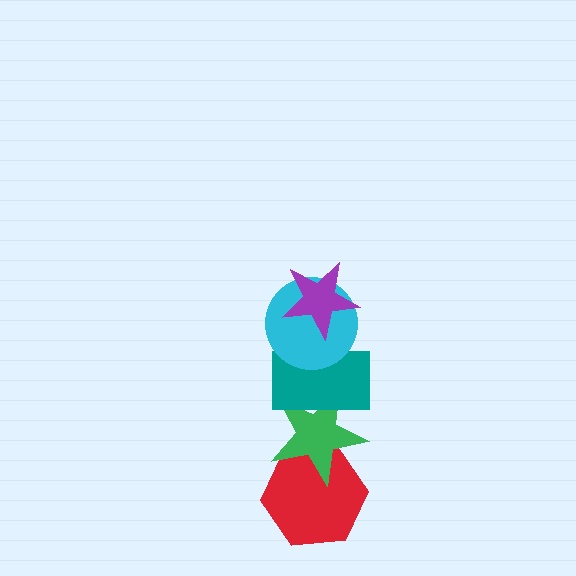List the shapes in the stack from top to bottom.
From top to bottom: the purple star, the cyan circle, the teal rectangle, the green star, the red hexagon.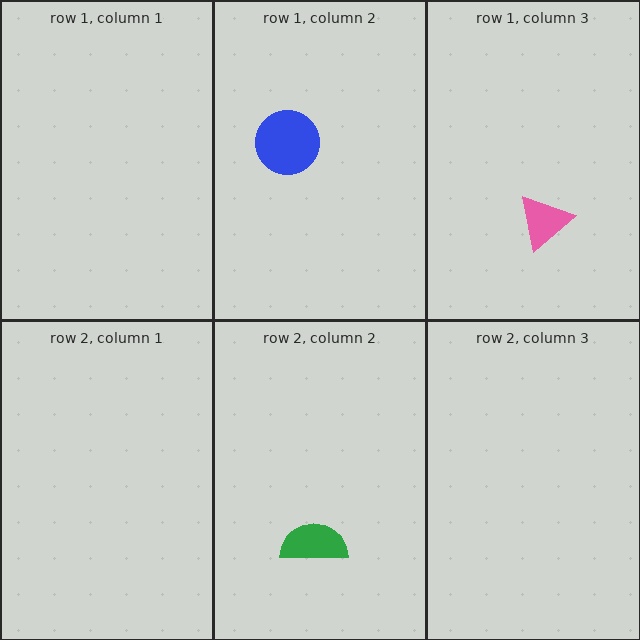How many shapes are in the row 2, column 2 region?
1.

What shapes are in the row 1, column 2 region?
The blue circle.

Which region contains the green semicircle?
The row 2, column 2 region.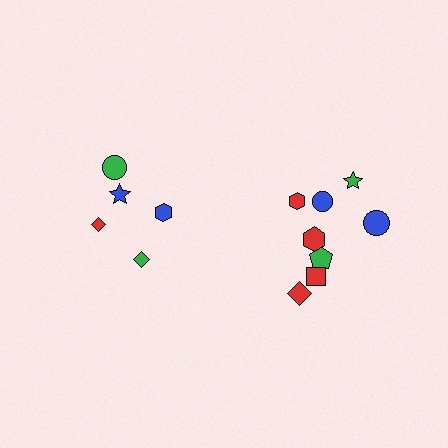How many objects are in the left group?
There are 5 objects.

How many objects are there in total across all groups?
There are 13 objects.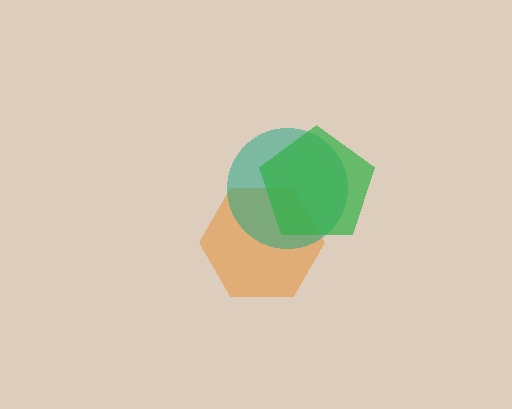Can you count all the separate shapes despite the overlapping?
Yes, there are 3 separate shapes.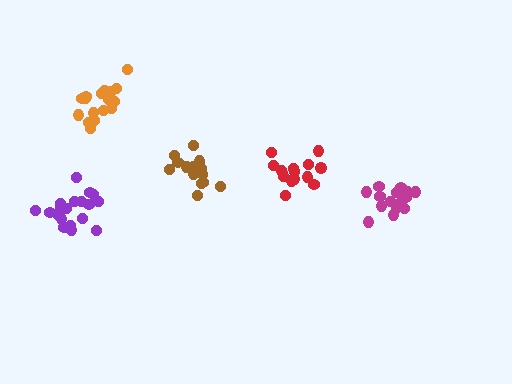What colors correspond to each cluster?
The clusters are colored: magenta, orange, brown, purple, red.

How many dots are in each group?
Group 1: 18 dots, Group 2: 19 dots, Group 3: 17 dots, Group 4: 20 dots, Group 5: 15 dots (89 total).